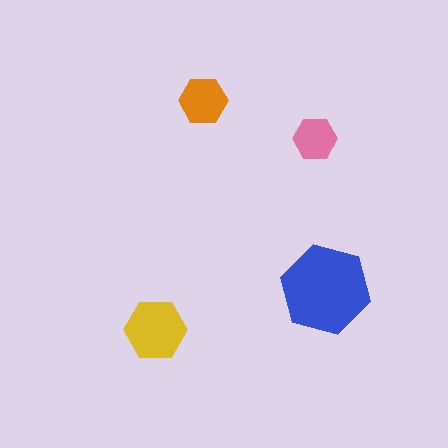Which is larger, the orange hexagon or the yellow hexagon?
The yellow one.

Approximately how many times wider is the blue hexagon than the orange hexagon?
About 2 times wider.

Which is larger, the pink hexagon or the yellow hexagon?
The yellow one.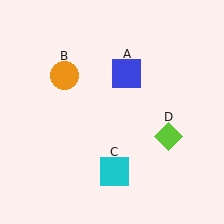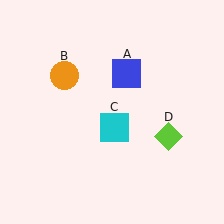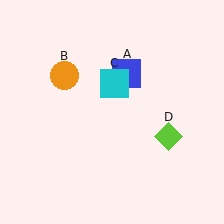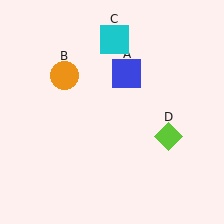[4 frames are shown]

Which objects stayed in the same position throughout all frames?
Blue square (object A) and orange circle (object B) and lime diamond (object D) remained stationary.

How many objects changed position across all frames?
1 object changed position: cyan square (object C).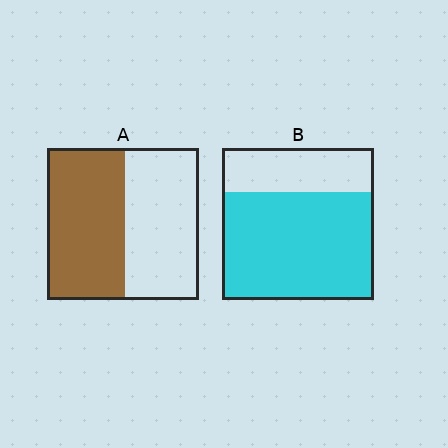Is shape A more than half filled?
Roughly half.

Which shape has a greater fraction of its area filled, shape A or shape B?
Shape B.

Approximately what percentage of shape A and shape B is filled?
A is approximately 50% and B is approximately 70%.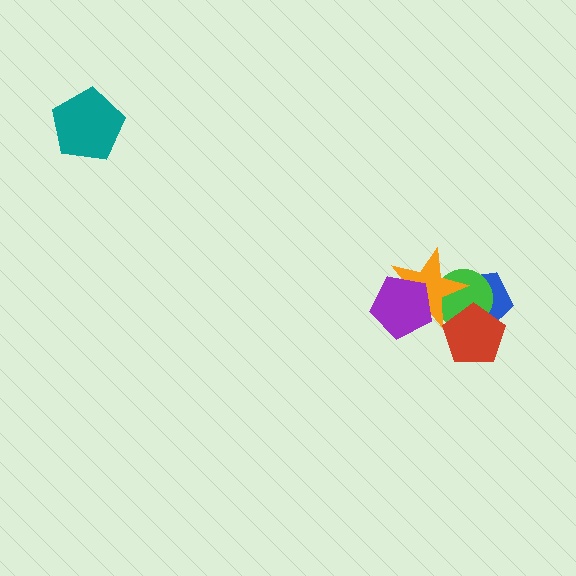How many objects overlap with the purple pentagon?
1 object overlaps with the purple pentagon.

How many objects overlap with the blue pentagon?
3 objects overlap with the blue pentagon.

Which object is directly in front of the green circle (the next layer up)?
The orange star is directly in front of the green circle.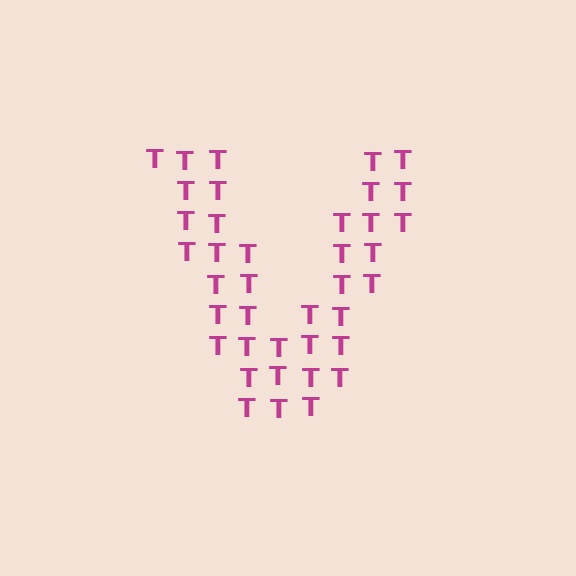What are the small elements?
The small elements are letter T's.